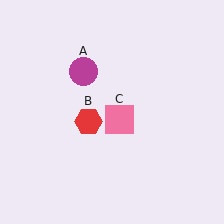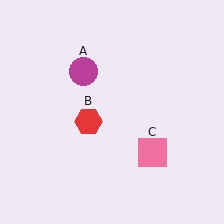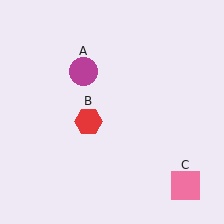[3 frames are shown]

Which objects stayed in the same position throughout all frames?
Magenta circle (object A) and red hexagon (object B) remained stationary.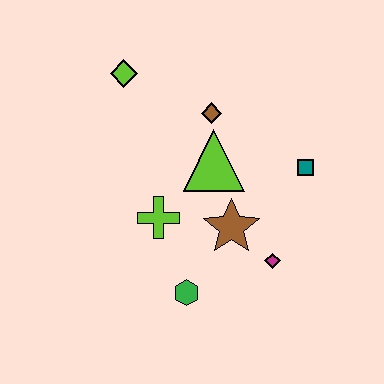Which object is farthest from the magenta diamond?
The lime diamond is farthest from the magenta diamond.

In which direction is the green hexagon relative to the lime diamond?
The green hexagon is below the lime diamond.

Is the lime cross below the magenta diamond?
No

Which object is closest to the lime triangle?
The brown diamond is closest to the lime triangle.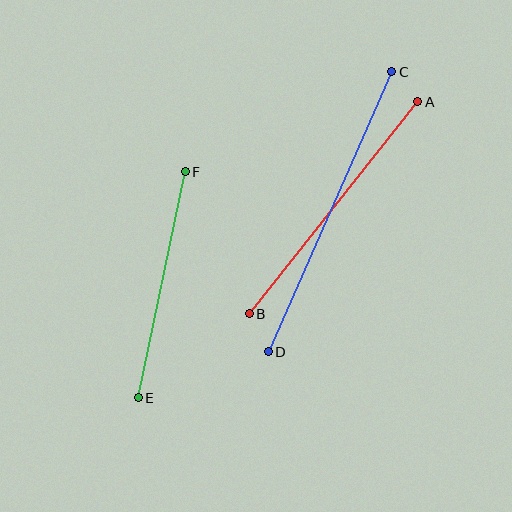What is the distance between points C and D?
The distance is approximately 306 pixels.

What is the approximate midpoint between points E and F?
The midpoint is at approximately (162, 285) pixels.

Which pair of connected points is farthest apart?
Points C and D are farthest apart.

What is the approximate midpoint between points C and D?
The midpoint is at approximately (330, 212) pixels.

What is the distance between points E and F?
The distance is approximately 231 pixels.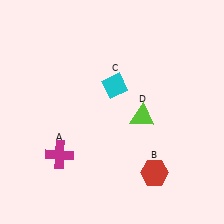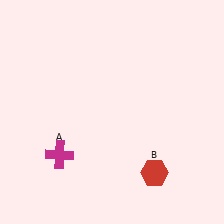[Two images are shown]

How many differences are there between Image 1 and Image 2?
There are 2 differences between the two images.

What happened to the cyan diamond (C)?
The cyan diamond (C) was removed in Image 2. It was in the top-right area of Image 1.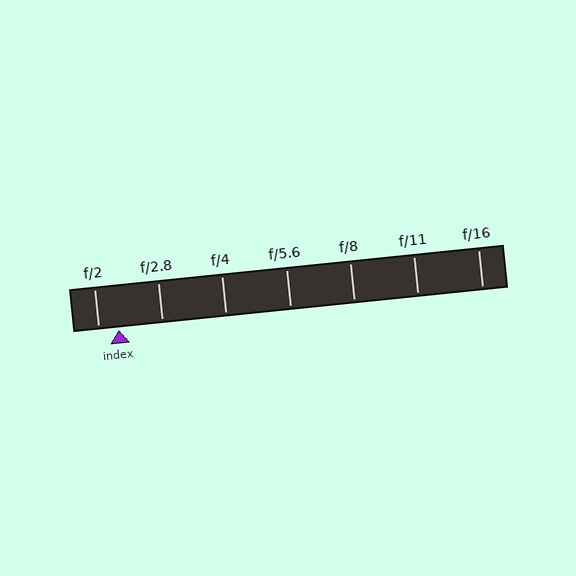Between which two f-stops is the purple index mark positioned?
The index mark is between f/2 and f/2.8.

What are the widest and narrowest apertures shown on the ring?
The widest aperture shown is f/2 and the narrowest is f/16.